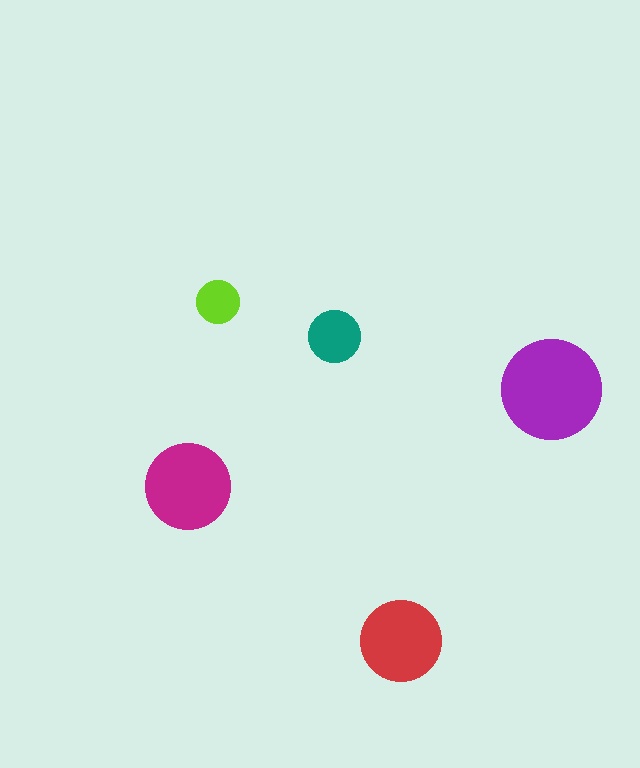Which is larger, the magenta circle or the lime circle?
The magenta one.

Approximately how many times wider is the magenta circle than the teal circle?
About 1.5 times wider.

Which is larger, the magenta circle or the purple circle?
The purple one.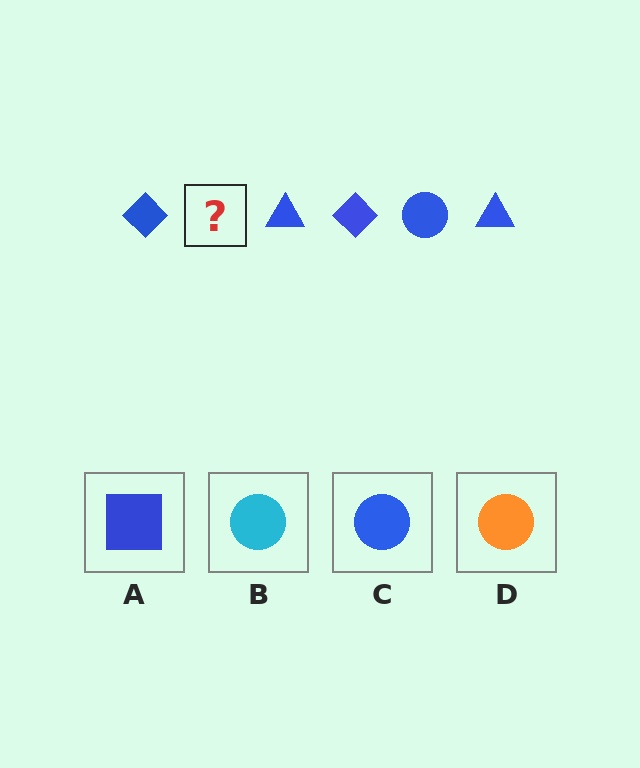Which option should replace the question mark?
Option C.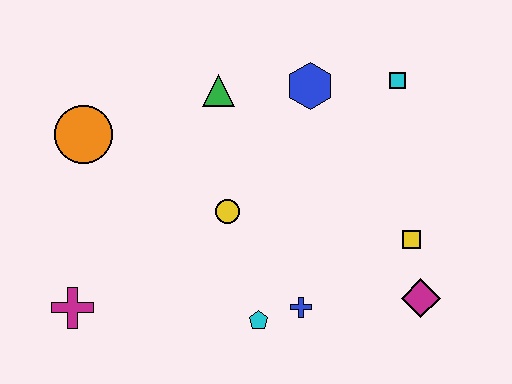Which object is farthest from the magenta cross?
The cyan square is farthest from the magenta cross.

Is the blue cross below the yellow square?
Yes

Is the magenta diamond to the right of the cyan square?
Yes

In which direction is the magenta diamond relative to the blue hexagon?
The magenta diamond is below the blue hexagon.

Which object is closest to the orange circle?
The green triangle is closest to the orange circle.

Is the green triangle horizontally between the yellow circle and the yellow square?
No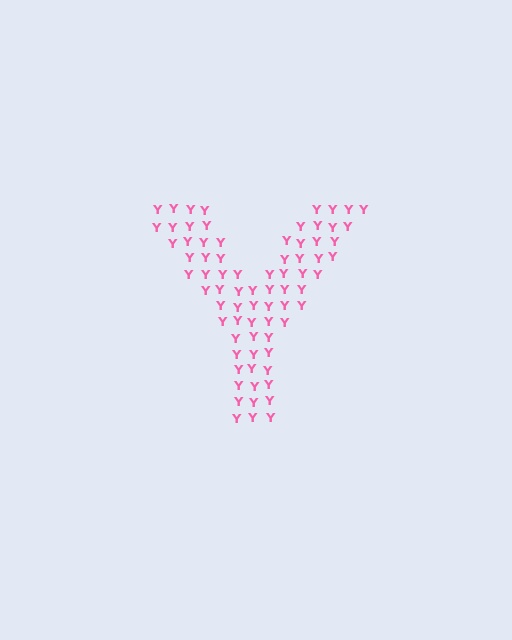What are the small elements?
The small elements are letter Y's.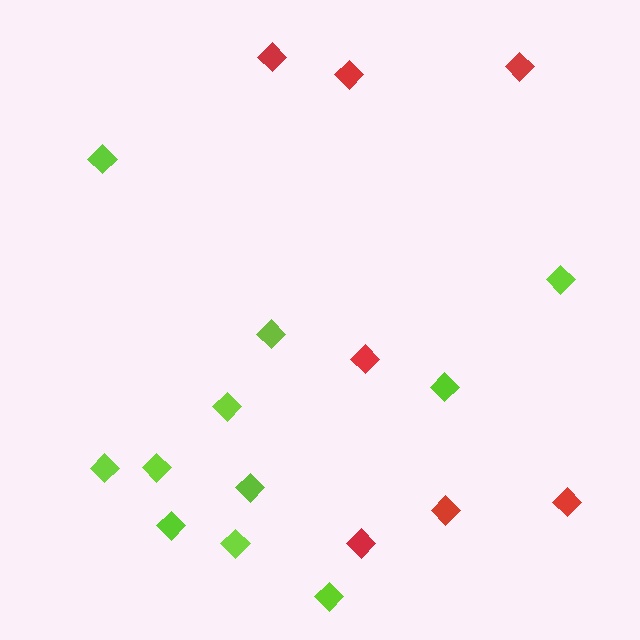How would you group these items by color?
There are 2 groups: one group of lime diamonds (11) and one group of red diamonds (7).